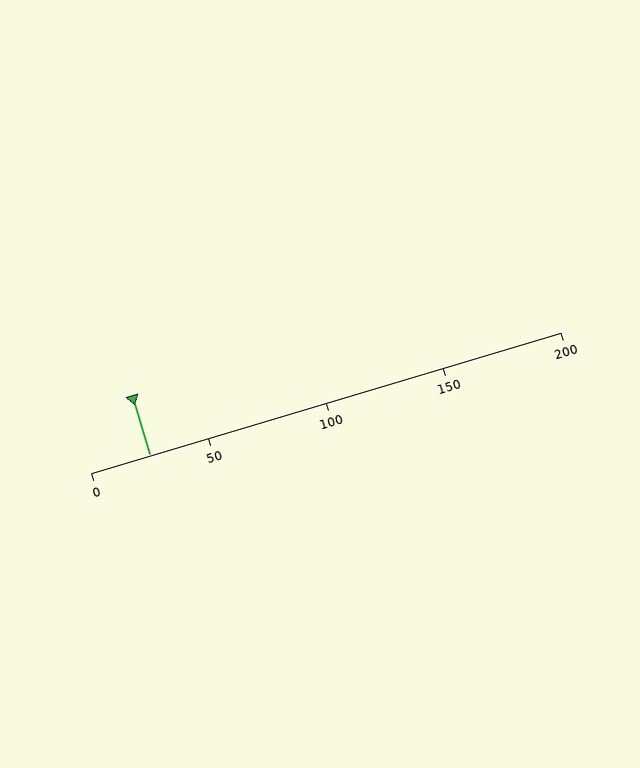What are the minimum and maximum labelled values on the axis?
The axis runs from 0 to 200.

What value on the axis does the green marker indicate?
The marker indicates approximately 25.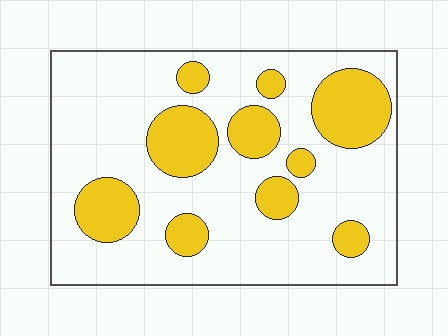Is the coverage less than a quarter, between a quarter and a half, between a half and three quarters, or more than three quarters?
Between a quarter and a half.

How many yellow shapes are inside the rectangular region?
10.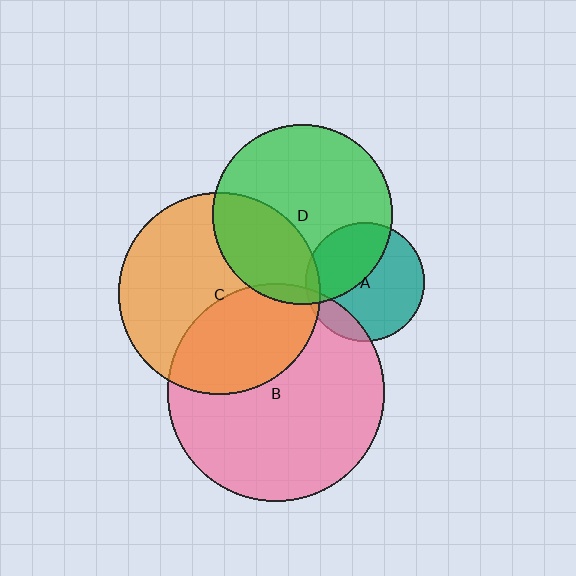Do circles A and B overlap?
Yes.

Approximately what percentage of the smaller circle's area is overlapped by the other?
Approximately 15%.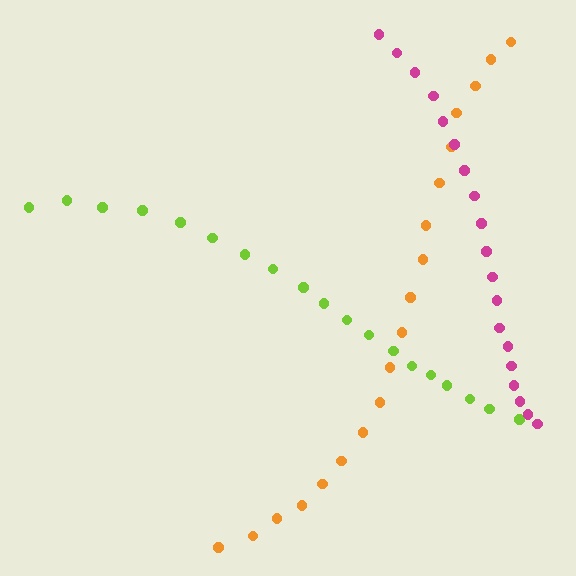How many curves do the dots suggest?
There are 3 distinct paths.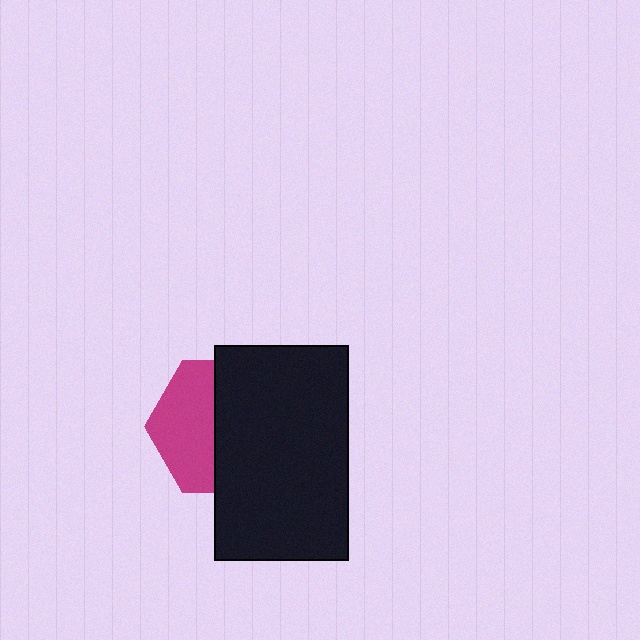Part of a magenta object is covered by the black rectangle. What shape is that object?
It is a hexagon.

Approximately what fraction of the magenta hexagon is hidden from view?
Roughly 56% of the magenta hexagon is hidden behind the black rectangle.